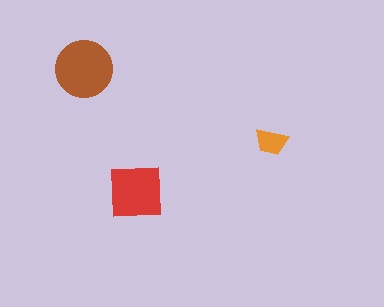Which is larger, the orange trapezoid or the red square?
The red square.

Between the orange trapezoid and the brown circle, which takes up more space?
The brown circle.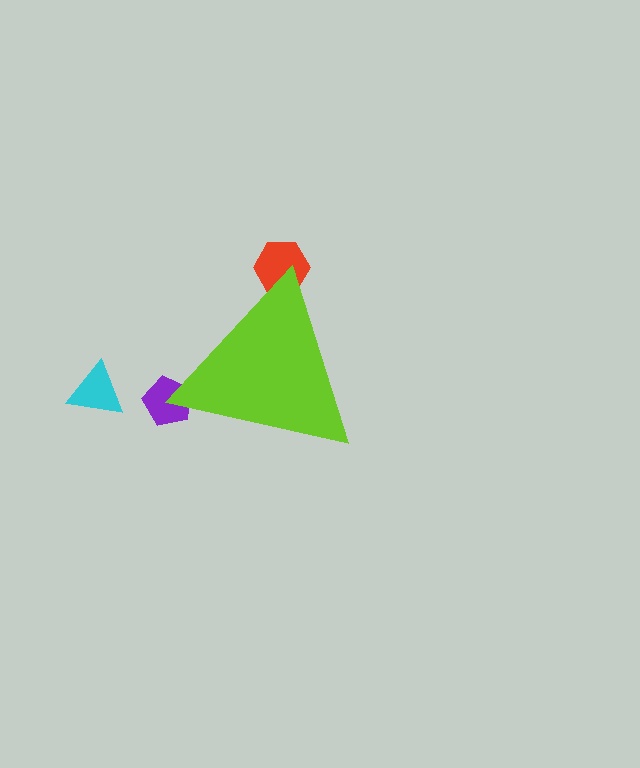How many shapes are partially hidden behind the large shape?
2 shapes are partially hidden.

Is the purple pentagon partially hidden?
Yes, the purple pentagon is partially hidden behind the lime triangle.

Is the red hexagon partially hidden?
Yes, the red hexagon is partially hidden behind the lime triangle.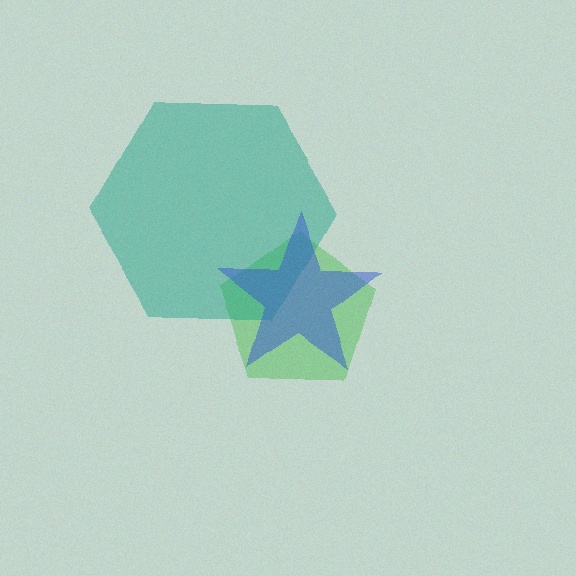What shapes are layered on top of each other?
The layered shapes are: a green pentagon, a teal hexagon, a blue star.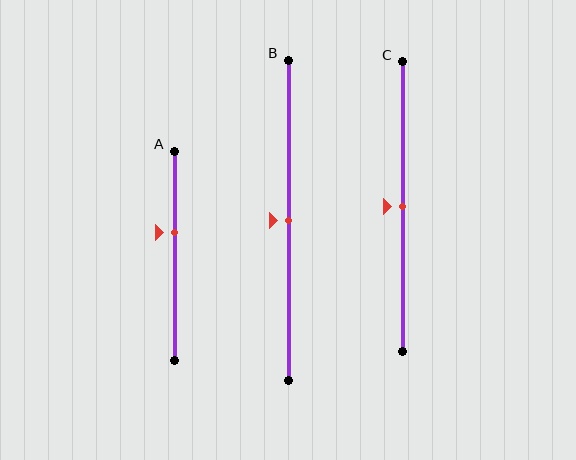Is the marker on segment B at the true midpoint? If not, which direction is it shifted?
Yes, the marker on segment B is at the true midpoint.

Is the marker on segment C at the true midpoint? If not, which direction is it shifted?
Yes, the marker on segment C is at the true midpoint.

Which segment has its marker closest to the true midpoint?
Segment B has its marker closest to the true midpoint.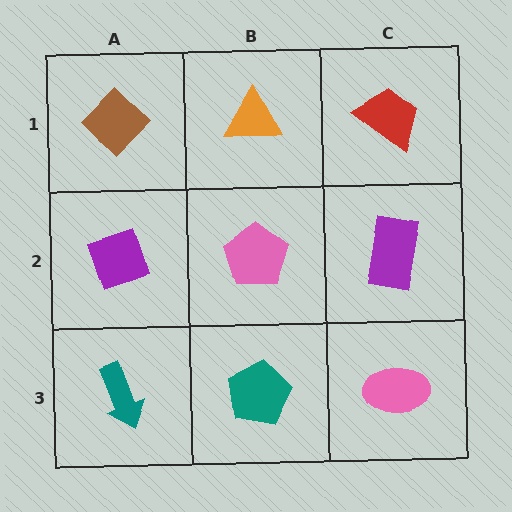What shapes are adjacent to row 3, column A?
A purple diamond (row 2, column A), a teal pentagon (row 3, column B).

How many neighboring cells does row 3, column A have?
2.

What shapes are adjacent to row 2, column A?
A brown diamond (row 1, column A), a teal arrow (row 3, column A), a pink pentagon (row 2, column B).